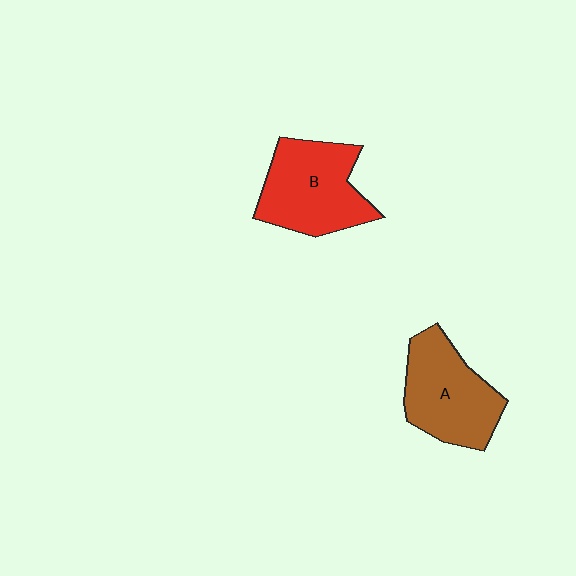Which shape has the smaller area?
Shape A (brown).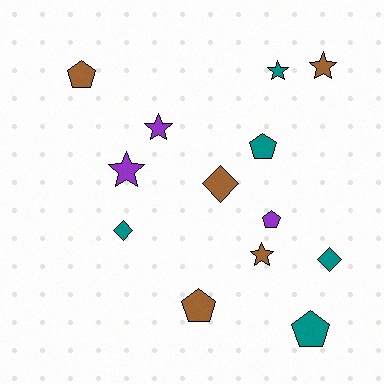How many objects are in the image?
There are 13 objects.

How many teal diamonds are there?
There are 2 teal diamonds.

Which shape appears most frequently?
Pentagon, with 5 objects.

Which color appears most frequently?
Brown, with 5 objects.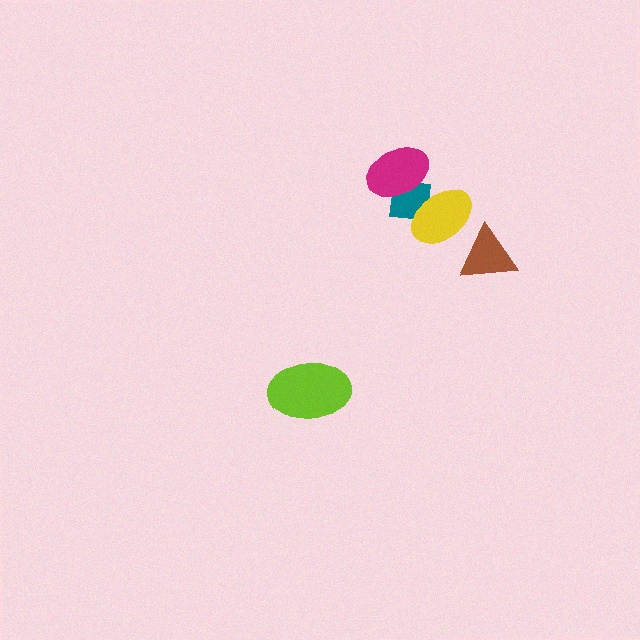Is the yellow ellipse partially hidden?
Yes, it is partially covered by another shape.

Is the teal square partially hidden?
Yes, it is partially covered by another shape.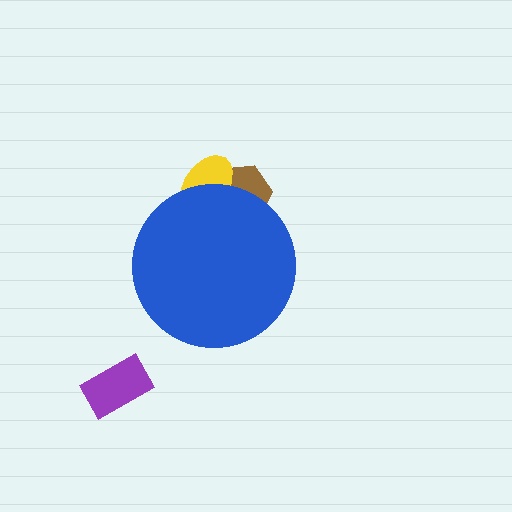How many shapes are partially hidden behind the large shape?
2 shapes are partially hidden.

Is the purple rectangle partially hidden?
No, the purple rectangle is fully visible.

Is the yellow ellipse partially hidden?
Yes, the yellow ellipse is partially hidden behind the blue circle.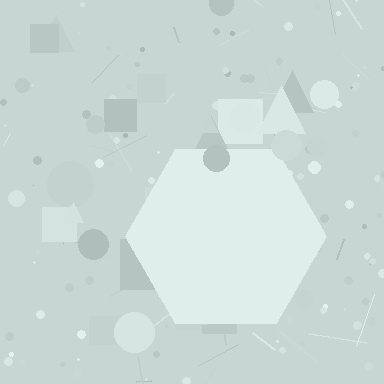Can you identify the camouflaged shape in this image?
The camouflaged shape is a hexagon.